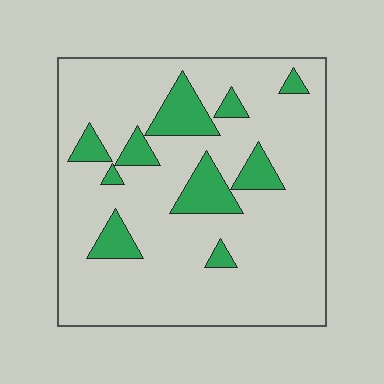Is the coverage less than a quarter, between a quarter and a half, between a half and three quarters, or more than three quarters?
Less than a quarter.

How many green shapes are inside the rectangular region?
10.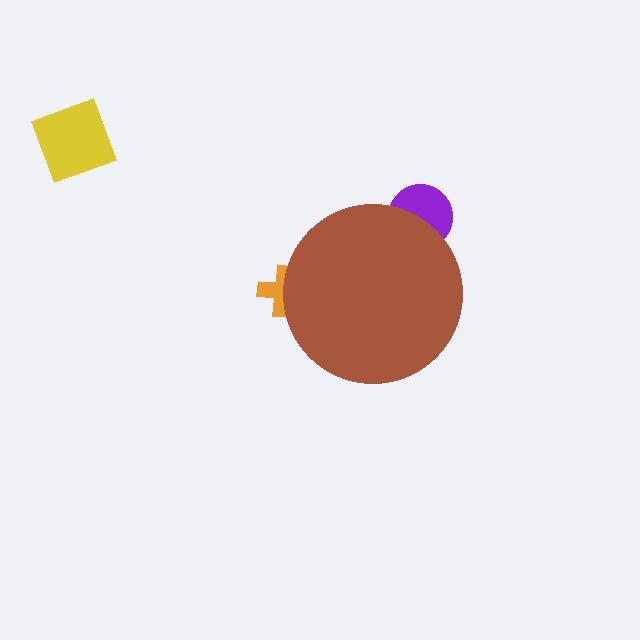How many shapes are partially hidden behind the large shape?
2 shapes are partially hidden.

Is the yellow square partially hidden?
No, the yellow square is fully visible.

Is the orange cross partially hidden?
Yes, the orange cross is partially hidden behind the brown circle.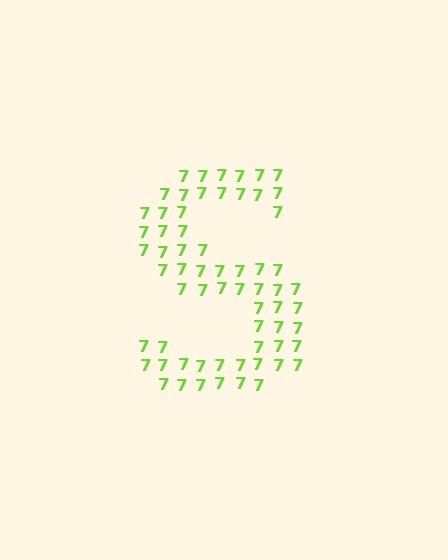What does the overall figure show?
The overall figure shows the letter S.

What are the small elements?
The small elements are digit 7's.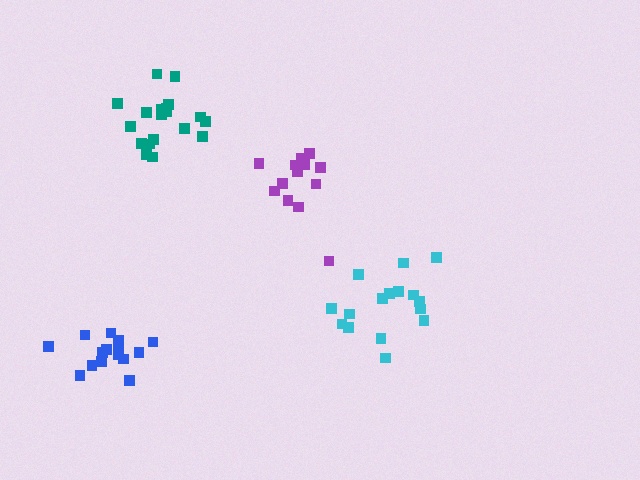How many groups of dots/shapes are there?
There are 4 groups.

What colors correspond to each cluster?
The clusters are colored: purple, teal, blue, cyan.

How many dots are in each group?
Group 1: 13 dots, Group 2: 19 dots, Group 3: 15 dots, Group 4: 16 dots (63 total).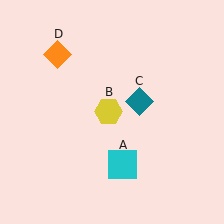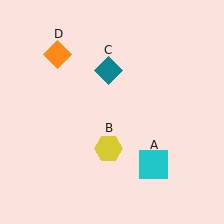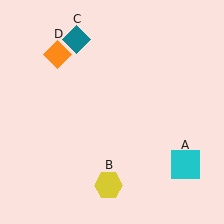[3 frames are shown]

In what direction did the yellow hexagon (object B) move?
The yellow hexagon (object B) moved down.